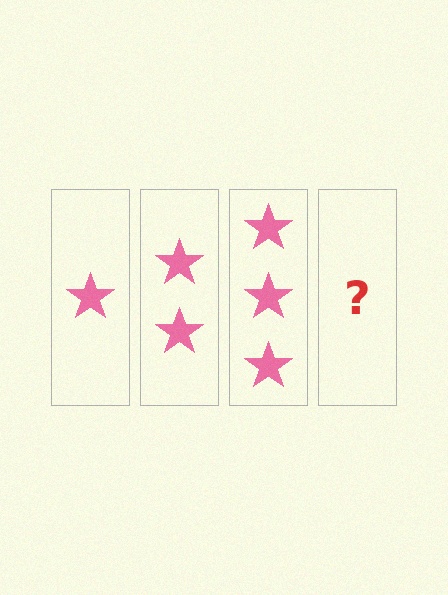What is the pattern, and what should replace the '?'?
The pattern is that each step adds one more star. The '?' should be 4 stars.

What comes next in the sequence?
The next element should be 4 stars.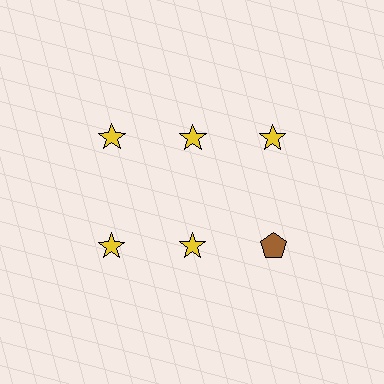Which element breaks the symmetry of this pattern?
The brown pentagon in the second row, center column breaks the symmetry. All other shapes are yellow stars.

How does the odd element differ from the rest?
It differs in both color (brown instead of yellow) and shape (pentagon instead of star).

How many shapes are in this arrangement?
There are 6 shapes arranged in a grid pattern.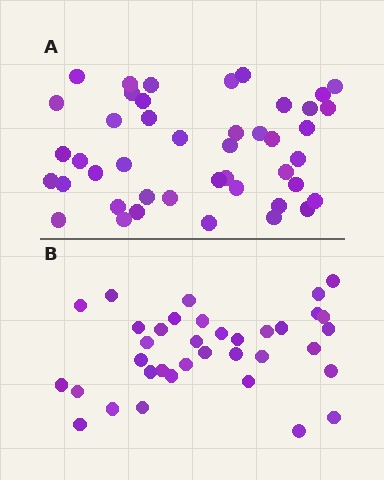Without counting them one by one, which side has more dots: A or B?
Region A (the top region) has more dots.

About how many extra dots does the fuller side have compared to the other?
Region A has roughly 8 or so more dots than region B.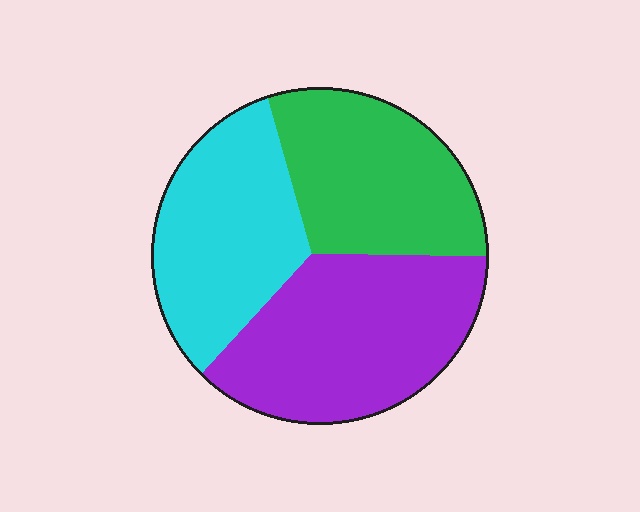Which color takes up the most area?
Purple, at roughly 40%.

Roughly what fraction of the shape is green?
Green takes up about one third (1/3) of the shape.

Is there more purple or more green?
Purple.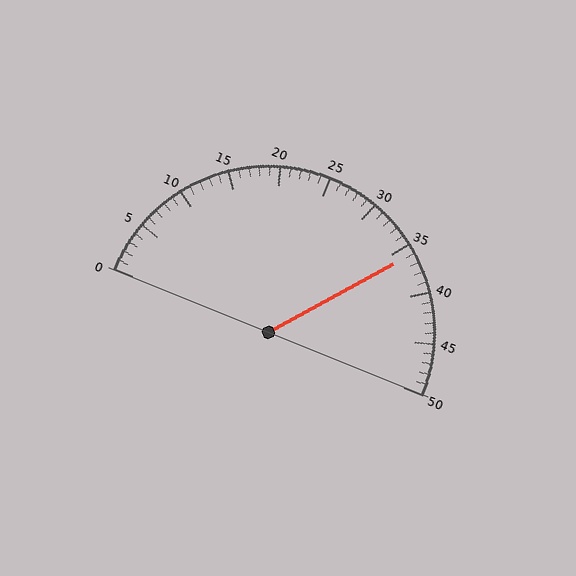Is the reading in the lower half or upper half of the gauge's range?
The reading is in the upper half of the range (0 to 50).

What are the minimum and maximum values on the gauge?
The gauge ranges from 0 to 50.